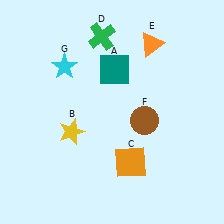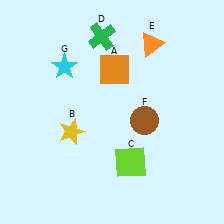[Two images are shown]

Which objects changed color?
A changed from teal to orange. C changed from orange to lime.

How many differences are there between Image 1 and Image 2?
There are 2 differences between the two images.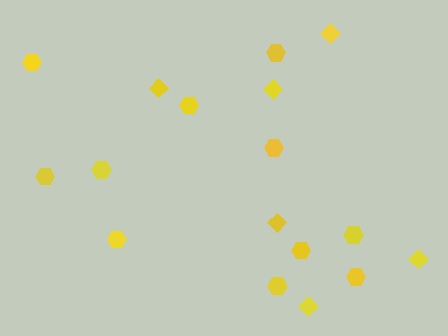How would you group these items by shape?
There are 2 groups: one group of hexagons (11) and one group of diamonds (6).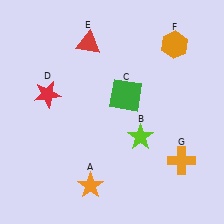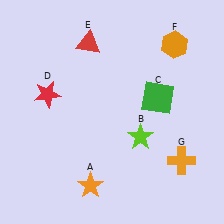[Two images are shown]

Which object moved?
The green square (C) moved right.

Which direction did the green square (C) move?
The green square (C) moved right.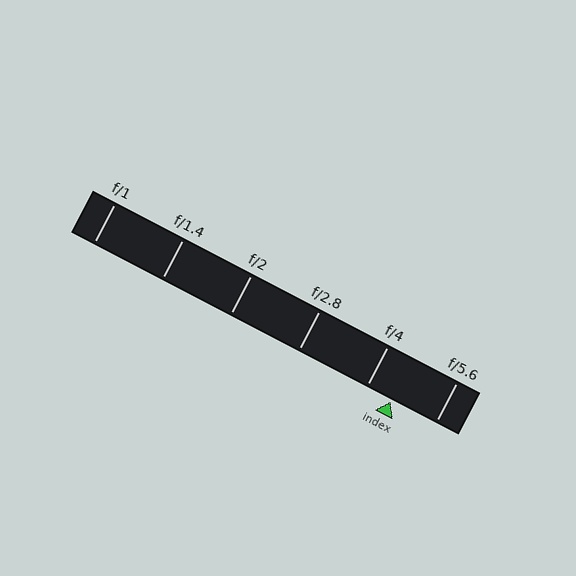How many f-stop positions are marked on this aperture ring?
There are 6 f-stop positions marked.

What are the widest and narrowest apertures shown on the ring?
The widest aperture shown is f/1 and the narrowest is f/5.6.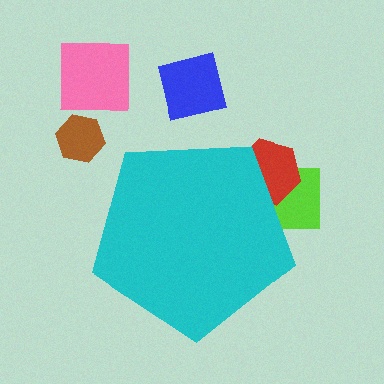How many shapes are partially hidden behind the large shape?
2 shapes are partially hidden.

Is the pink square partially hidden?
No, the pink square is fully visible.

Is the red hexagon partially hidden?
Yes, the red hexagon is partially hidden behind the cyan pentagon.